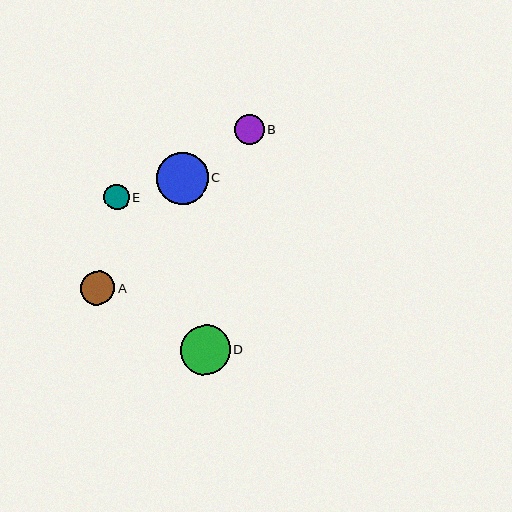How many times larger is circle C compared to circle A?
Circle C is approximately 1.5 times the size of circle A.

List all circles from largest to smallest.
From largest to smallest: C, D, A, B, E.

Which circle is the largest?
Circle C is the largest with a size of approximately 52 pixels.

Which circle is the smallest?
Circle E is the smallest with a size of approximately 26 pixels.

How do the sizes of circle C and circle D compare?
Circle C and circle D are approximately the same size.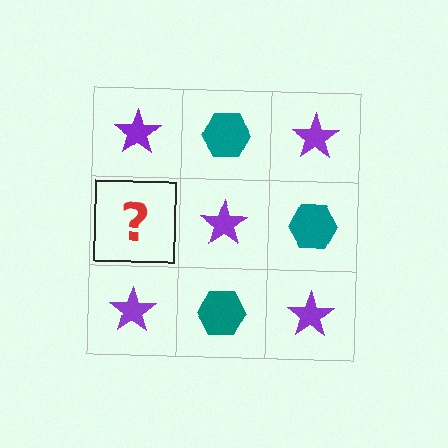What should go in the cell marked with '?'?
The missing cell should contain a teal hexagon.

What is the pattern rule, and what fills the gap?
The rule is that it alternates purple star and teal hexagon in a checkerboard pattern. The gap should be filled with a teal hexagon.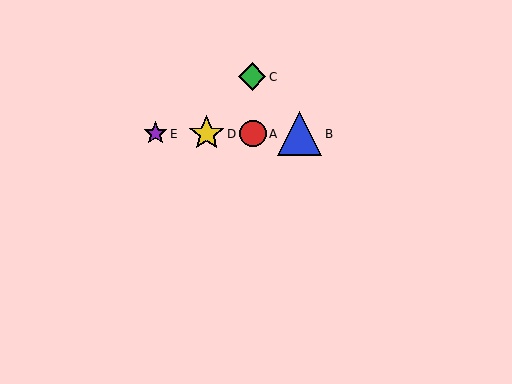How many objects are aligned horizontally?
4 objects (A, B, D, E) are aligned horizontally.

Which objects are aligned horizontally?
Objects A, B, D, E are aligned horizontally.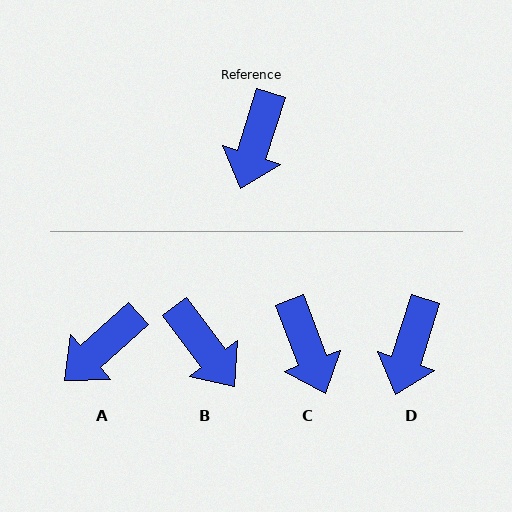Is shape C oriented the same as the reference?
No, it is off by about 38 degrees.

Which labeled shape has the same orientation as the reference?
D.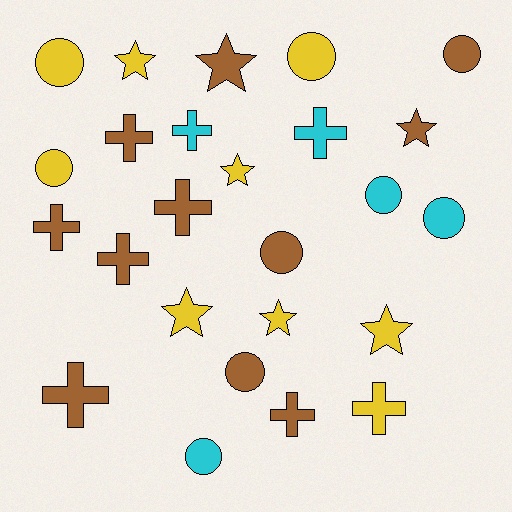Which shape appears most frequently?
Circle, with 9 objects.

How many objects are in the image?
There are 25 objects.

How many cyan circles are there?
There are 3 cyan circles.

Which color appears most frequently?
Brown, with 11 objects.